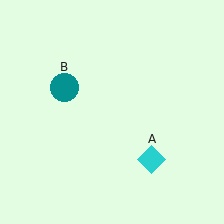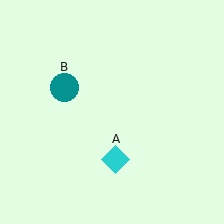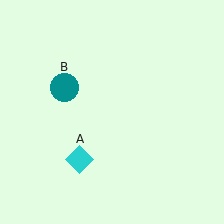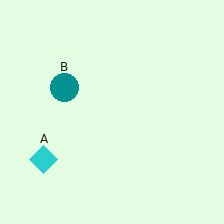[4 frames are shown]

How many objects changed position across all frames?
1 object changed position: cyan diamond (object A).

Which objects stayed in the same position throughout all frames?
Teal circle (object B) remained stationary.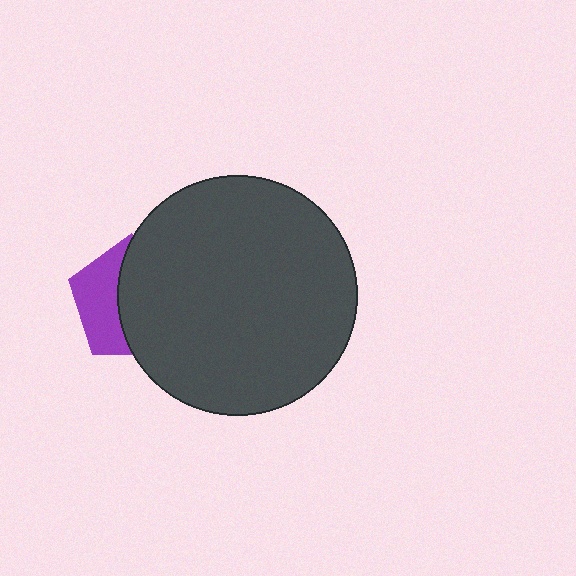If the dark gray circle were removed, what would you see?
You would see the complete purple pentagon.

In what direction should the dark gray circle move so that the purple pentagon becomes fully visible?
The dark gray circle should move right. That is the shortest direction to clear the overlap and leave the purple pentagon fully visible.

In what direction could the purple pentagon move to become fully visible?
The purple pentagon could move left. That would shift it out from behind the dark gray circle entirely.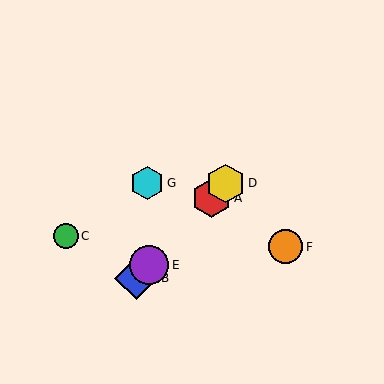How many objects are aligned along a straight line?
4 objects (A, B, D, E) are aligned along a straight line.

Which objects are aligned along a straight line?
Objects A, B, D, E are aligned along a straight line.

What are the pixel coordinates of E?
Object E is at (149, 265).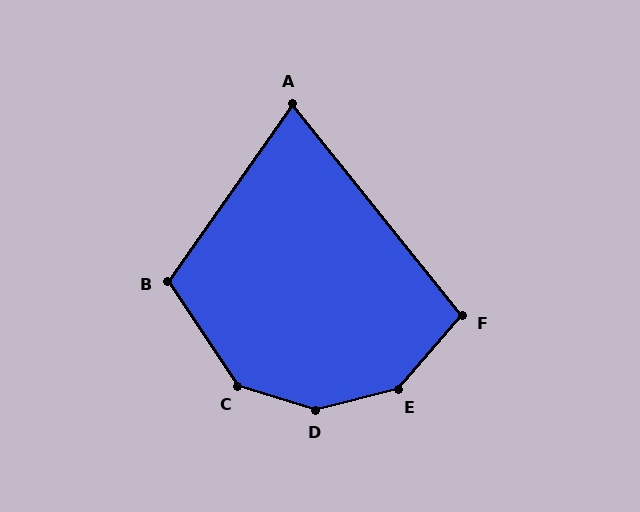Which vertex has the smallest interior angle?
A, at approximately 74 degrees.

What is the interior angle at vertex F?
Approximately 100 degrees (obtuse).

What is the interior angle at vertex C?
Approximately 141 degrees (obtuse).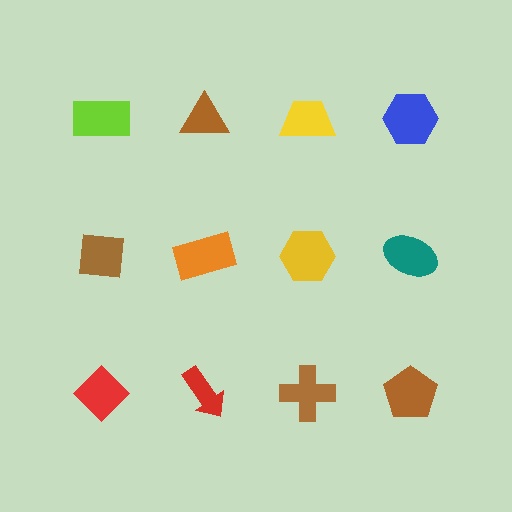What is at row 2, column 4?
A teal ellipse.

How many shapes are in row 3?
4 shapes.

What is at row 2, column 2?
An orange rectangle.